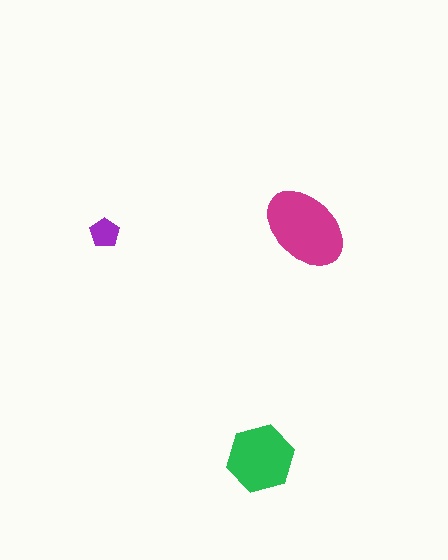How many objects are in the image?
There are 3 objects in the image.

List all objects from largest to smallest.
The magenta ellipse, the green hexagon, the purple pentagon.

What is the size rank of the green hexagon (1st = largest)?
2nd.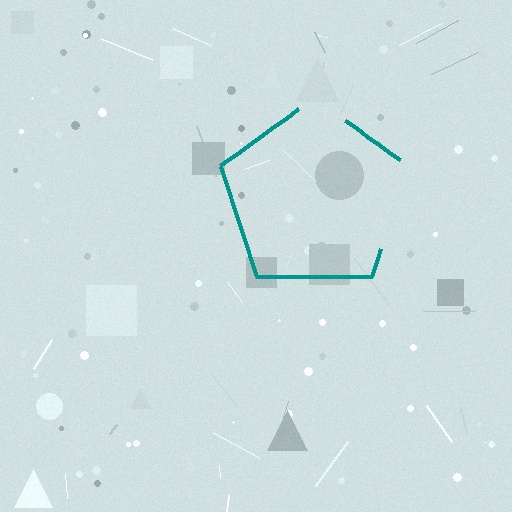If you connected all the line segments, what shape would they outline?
They would outline a pentagon.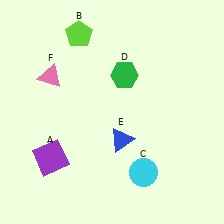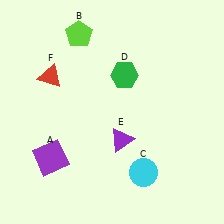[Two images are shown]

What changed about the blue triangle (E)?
In Image 1, E is blue. In Image 2, it changed to purple.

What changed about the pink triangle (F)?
In Image 1, F is pink. In Image 2, it changed to red.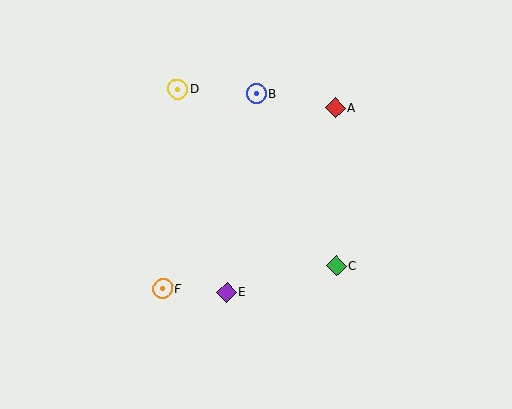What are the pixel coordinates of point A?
Point A is at (335, 108).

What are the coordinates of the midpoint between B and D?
The midpoint between B and D is at (217, 91).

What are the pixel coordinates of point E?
Point E is at (227, 292).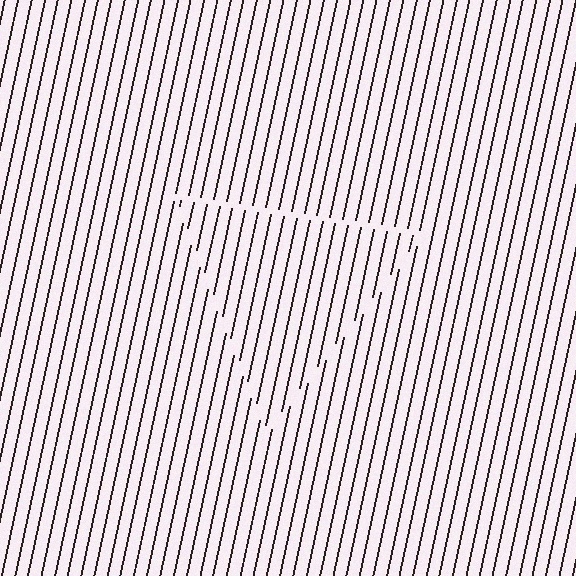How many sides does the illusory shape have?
3 sides — the line-ends trace a triangle.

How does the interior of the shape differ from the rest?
The interior of the shape contains the same grating, shifted by half a period — the contour is defined by the phase discontinuity where line-ends from the inner and outer gratings abut.